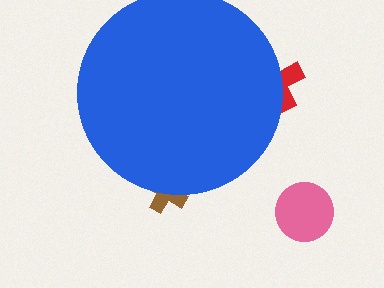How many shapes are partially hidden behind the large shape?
3 shapes are partially hidden.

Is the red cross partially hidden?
Yes, the red cross is partially hidden behind the blue circle.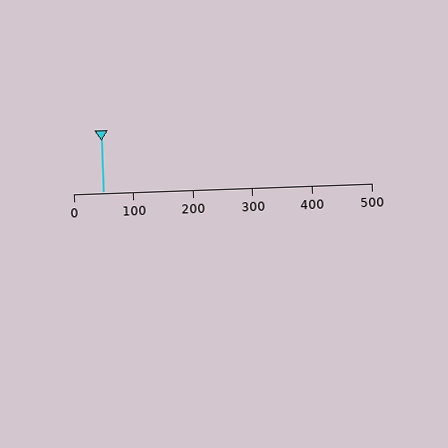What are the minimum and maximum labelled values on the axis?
The axis runs from 0 to 500.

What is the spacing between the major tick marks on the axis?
The major ticks are spaced 100 apart.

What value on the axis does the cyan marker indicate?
The marker indicates approximately 50.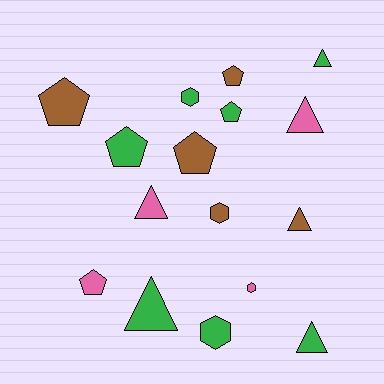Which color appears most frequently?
Green, with 7 objects.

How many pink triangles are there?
There are 2 pink triangles.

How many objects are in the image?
There are 16 objects.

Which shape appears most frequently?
Triangle, with 6 objects.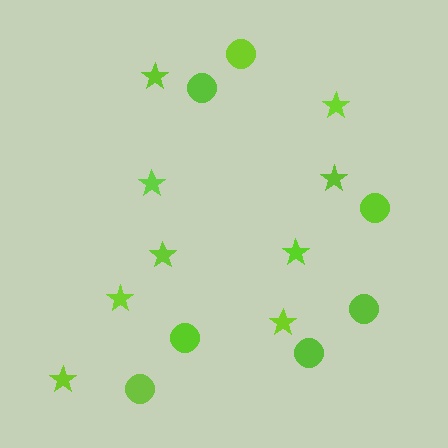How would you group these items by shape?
There are 2 groups: one group of stars (9) and one group of circles (7).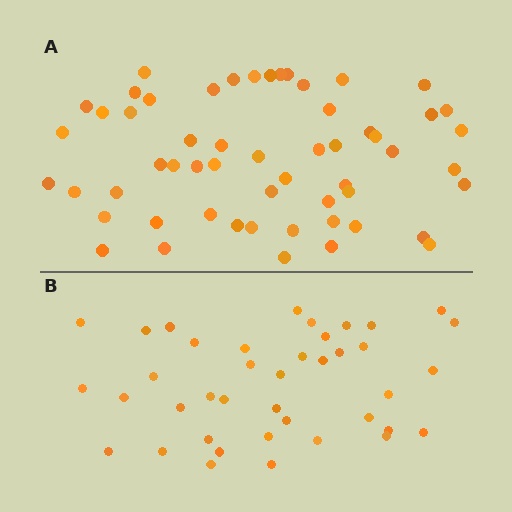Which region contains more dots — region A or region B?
Region A (the top region) has more dots.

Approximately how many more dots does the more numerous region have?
Region A has approximately 15 more dots than region B.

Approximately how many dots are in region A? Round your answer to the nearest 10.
About 60 dots. (The exact count is 56, which rounds to 60.)